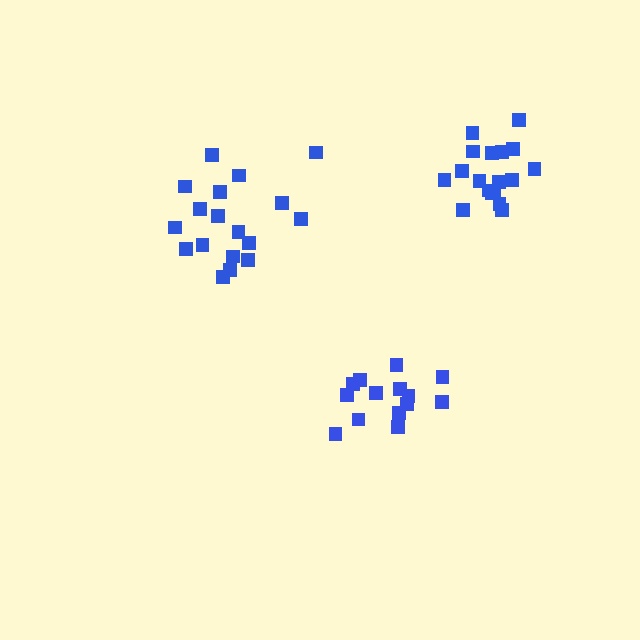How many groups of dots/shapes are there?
There are 3 groups.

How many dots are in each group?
Group 1: 18 dots, Group 2: 14 dots, Group 3: 18 dots (50 total).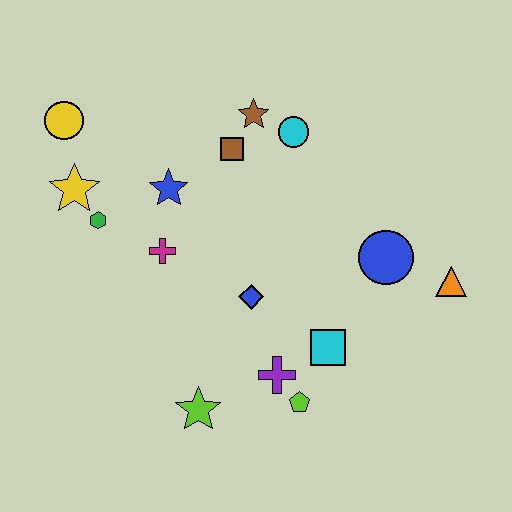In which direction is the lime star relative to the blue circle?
The lime star is to the left of the blue circle.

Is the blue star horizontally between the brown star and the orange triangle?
No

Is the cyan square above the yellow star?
No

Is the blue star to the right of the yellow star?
Yes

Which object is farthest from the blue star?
The orange triangle is farthest from the blue star.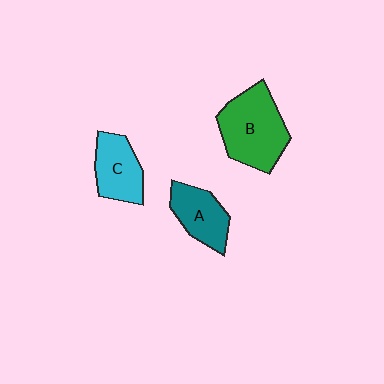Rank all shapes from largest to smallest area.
From largest to smallest: B (green), C (cyan), A (teal).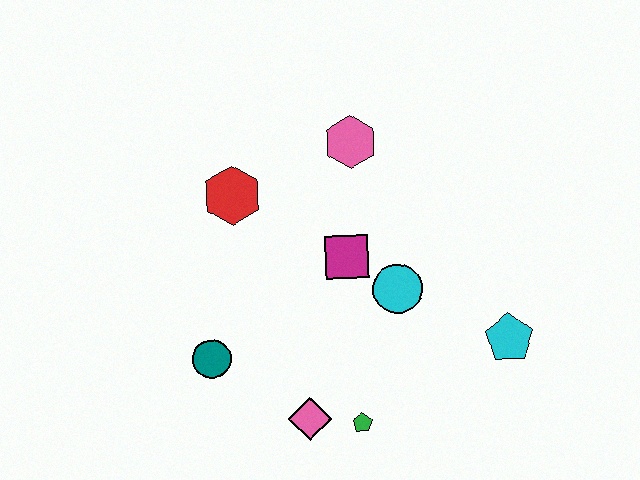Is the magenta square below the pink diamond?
No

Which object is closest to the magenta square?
The cyan circle is closest to the magenta square.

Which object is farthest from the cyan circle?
The teal circle is farthest from the cyan circle.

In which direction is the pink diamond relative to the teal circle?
The pink diamond is to the right of the teal circle.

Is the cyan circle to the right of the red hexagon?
Yes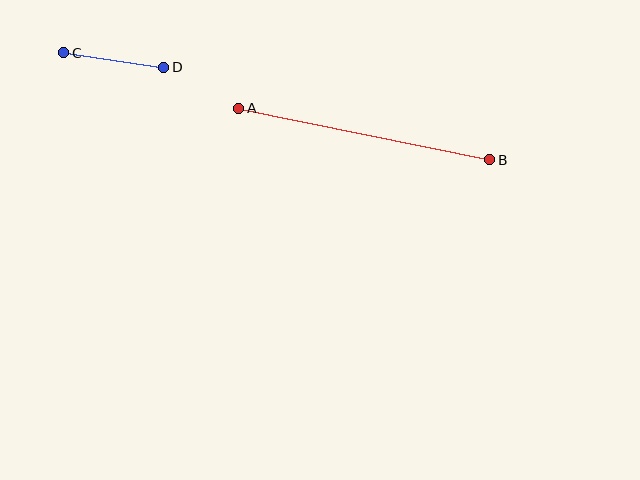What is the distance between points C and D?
The distance is approximately 101 pixels.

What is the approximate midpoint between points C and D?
The midpoint is at approximately (114, 60) pixels.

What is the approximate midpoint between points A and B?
The midpoint is at approximately (364, 134) pixels.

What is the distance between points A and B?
The distance is approximately 256 pixels.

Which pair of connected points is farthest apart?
Points A and B are farthest apart.